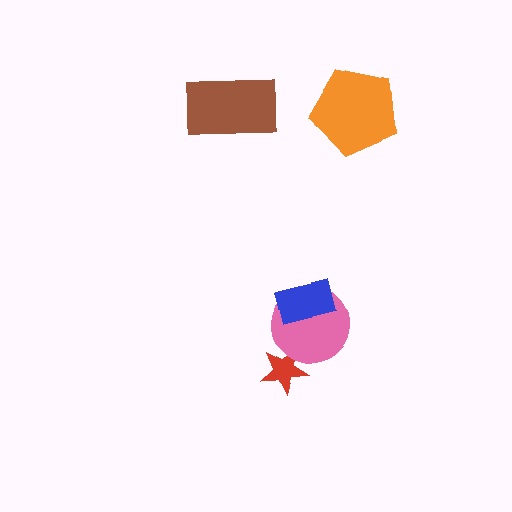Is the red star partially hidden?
Yes, it is partially covered by another shape.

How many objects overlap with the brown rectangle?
0 objects overlap with the brown rectangle.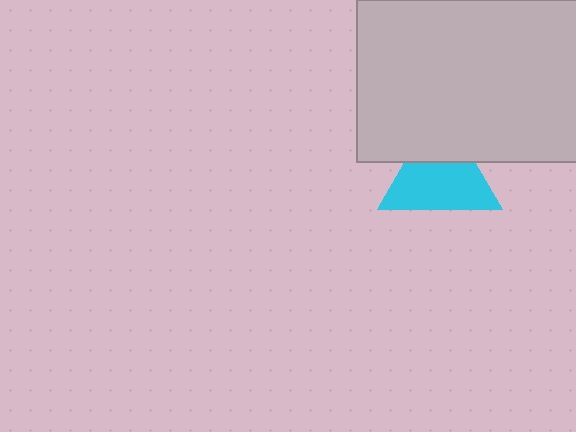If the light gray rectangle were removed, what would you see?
You would see the complete cyan triangle.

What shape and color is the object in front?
The object in front is a light gray rectangle.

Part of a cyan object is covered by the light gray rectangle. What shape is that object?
It is a triangle.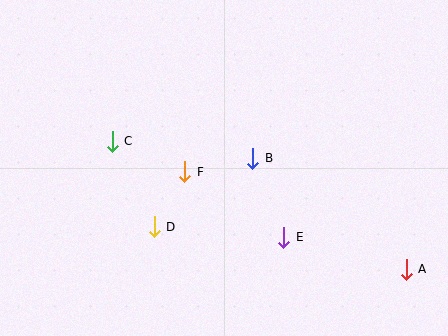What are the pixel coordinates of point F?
Point F is at (185, 172).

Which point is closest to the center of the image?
Point B at (253, 158) is closest to the center.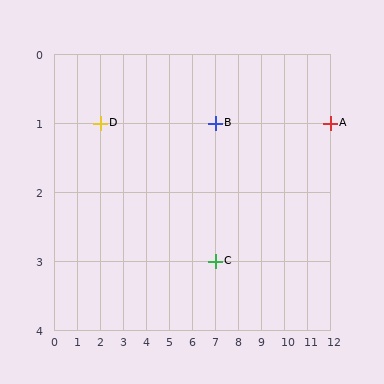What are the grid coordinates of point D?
Point D is at grid coordinates (2, 1).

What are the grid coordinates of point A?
Point A is at grid coordinates (12, 1).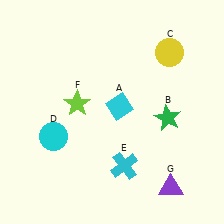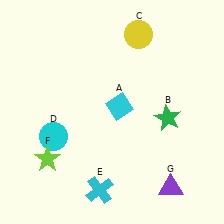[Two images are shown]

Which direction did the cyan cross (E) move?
The cyan cross (E) moved left.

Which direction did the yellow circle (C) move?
The yellow circle (C) moved left.